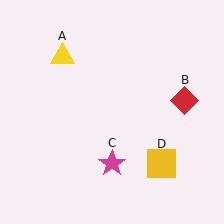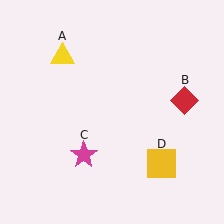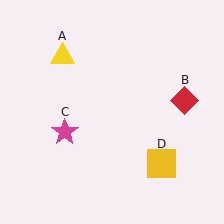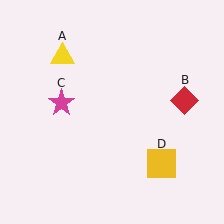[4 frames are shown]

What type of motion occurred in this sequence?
The magenta star (object C) rotated clockwise around the center of the scene.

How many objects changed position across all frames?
1 object changed position: magenta star (object C).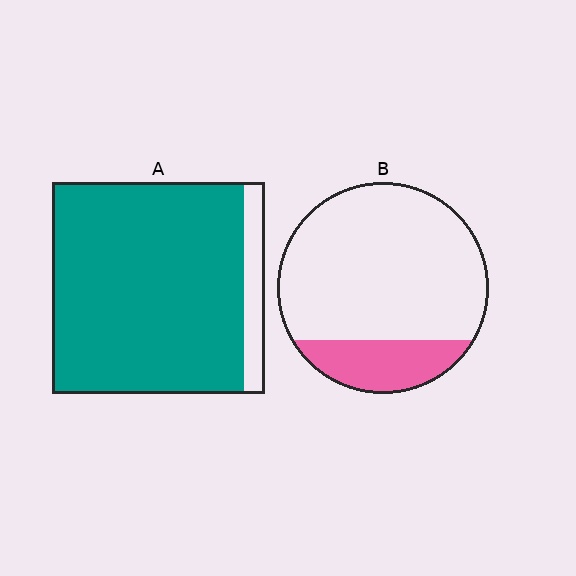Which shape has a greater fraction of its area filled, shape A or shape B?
Shape A.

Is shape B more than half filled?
No.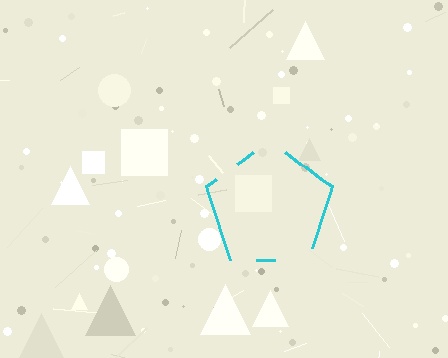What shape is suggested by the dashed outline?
The dashed outline suggests a pentagon.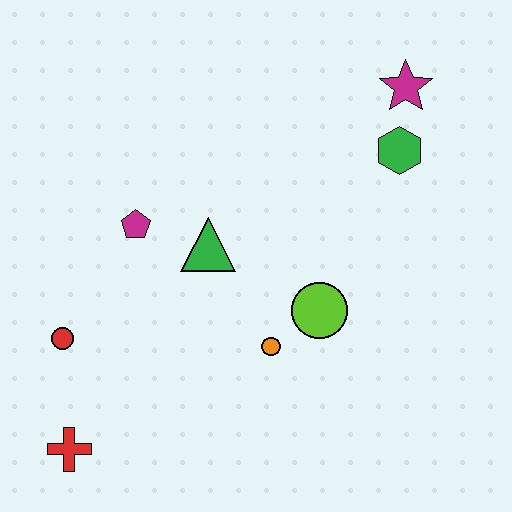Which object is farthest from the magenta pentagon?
The magenta star is farthest from the magenta pentagon.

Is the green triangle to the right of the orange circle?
No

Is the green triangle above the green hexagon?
No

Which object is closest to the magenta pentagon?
The green triangle is closest to the magenta pentagon.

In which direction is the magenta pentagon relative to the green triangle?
The magenta pentagon is to the left of the green triangle.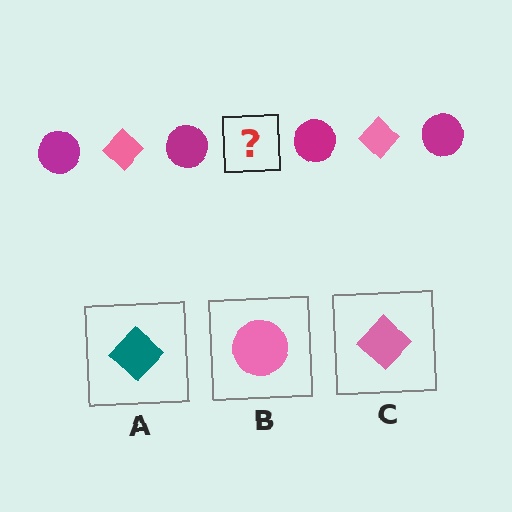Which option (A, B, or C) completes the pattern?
C.